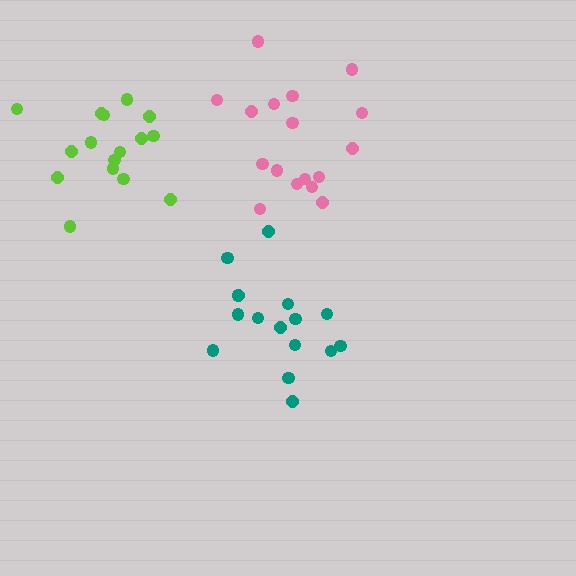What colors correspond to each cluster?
The clusters are colored: teal, pink, lime.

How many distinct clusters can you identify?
There are 3 distinct clusters.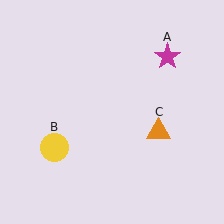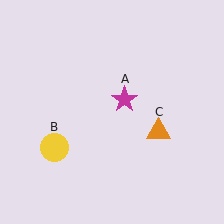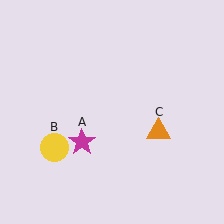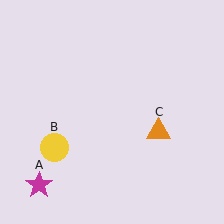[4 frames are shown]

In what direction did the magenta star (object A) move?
The magenta star (object A) moved down and to the left.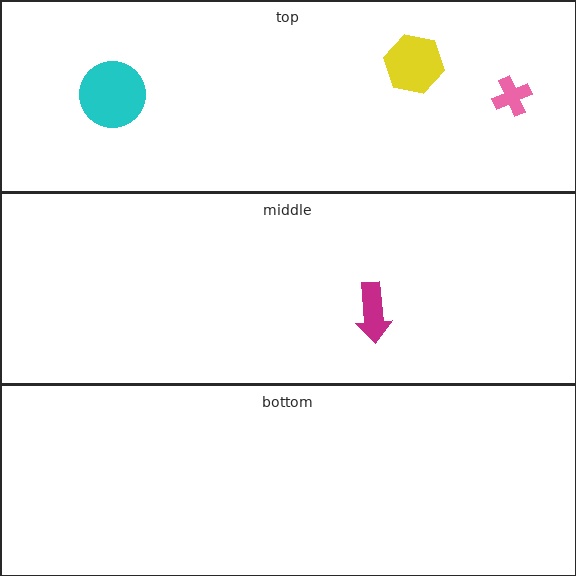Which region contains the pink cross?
The top region.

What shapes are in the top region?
The cyan circle, the yellow hexagon, the pink cross.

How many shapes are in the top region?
3.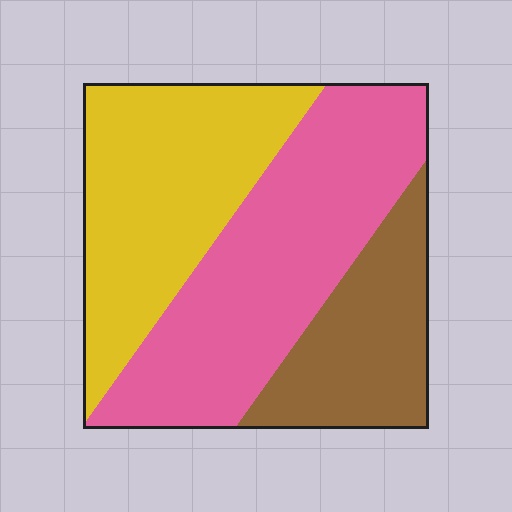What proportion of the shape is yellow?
Yellow covers around 35% of the shape.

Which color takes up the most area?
Pink, at roughly 45%.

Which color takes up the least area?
Brown, at roughly 20%.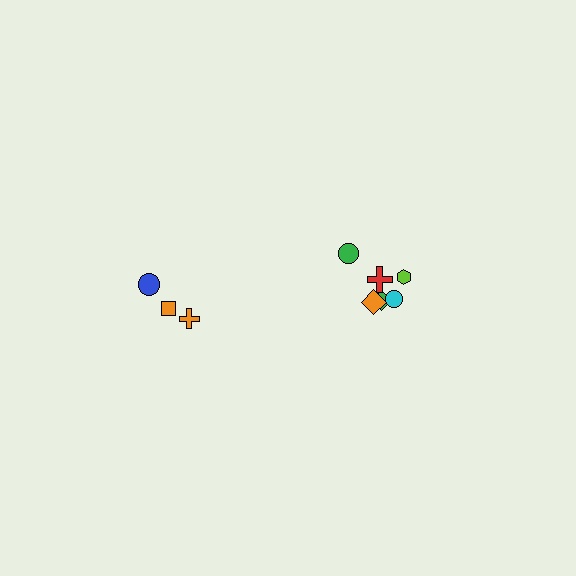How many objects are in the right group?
There are 6 objects.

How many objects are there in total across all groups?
There are 9 objects.